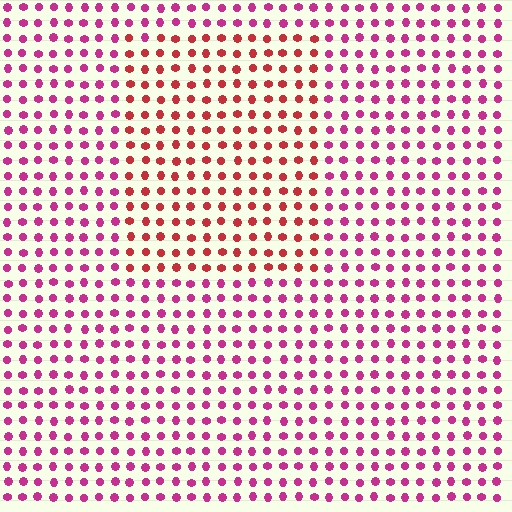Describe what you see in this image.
The image is filled with small magenta elements in a uniform arrangement. A rectangle-shaped region is visible where the elements are tinted to a slightly different hue, forming a subtle color boundary.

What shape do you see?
I see a rectangle.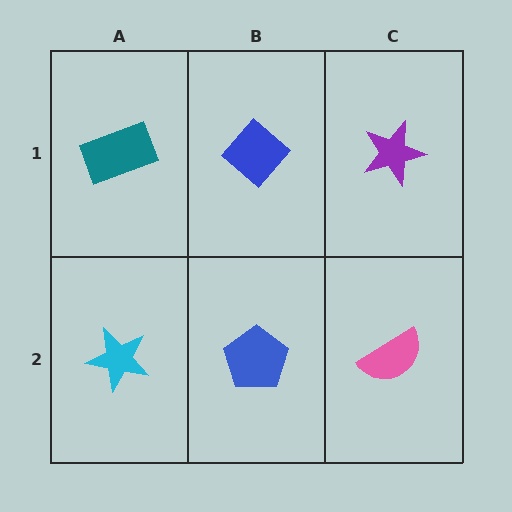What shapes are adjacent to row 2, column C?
A purple star (row 1, column C), a blue pentagon (row 2, column B).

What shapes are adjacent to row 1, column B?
A blue pentagon (row 2, column B), a teal rectangle (row 1, column A), a purple star (row 1, column C).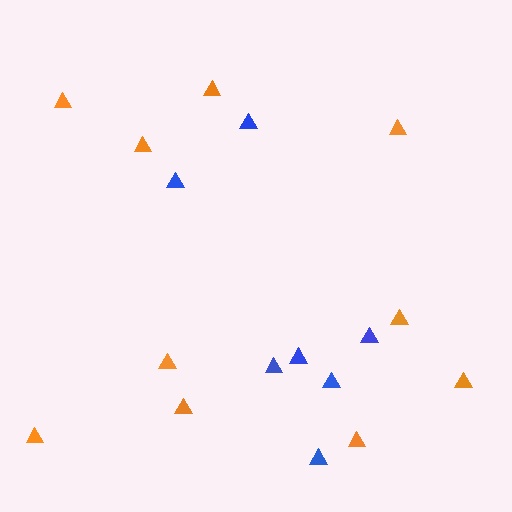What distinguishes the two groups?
There are 2 groups: one group of orange triangles (10) and one group of blue triangles (7).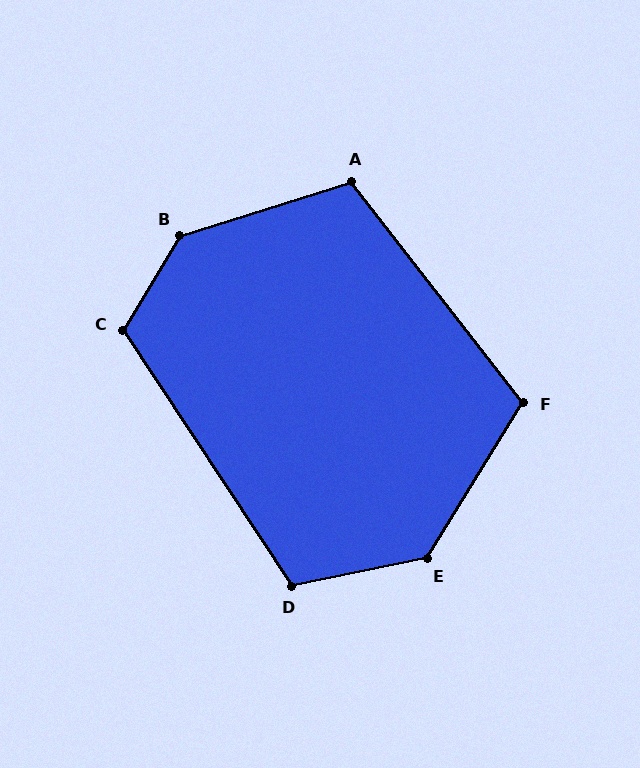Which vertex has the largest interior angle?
B, at approximately 138 degrees.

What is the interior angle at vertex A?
Approximately 111 degrees (obtuse).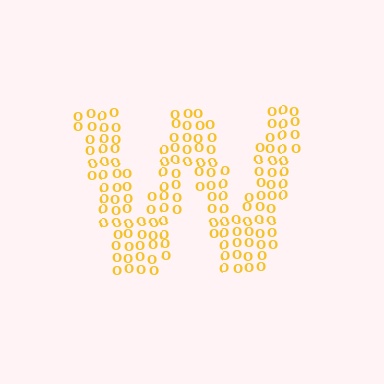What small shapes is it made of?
It is made of small letter O's.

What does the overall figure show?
The overall figure shows the letter W.